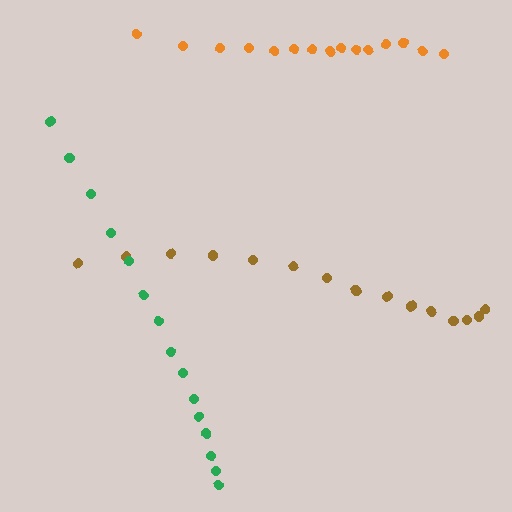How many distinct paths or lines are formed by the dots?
There are 3 distinct paths.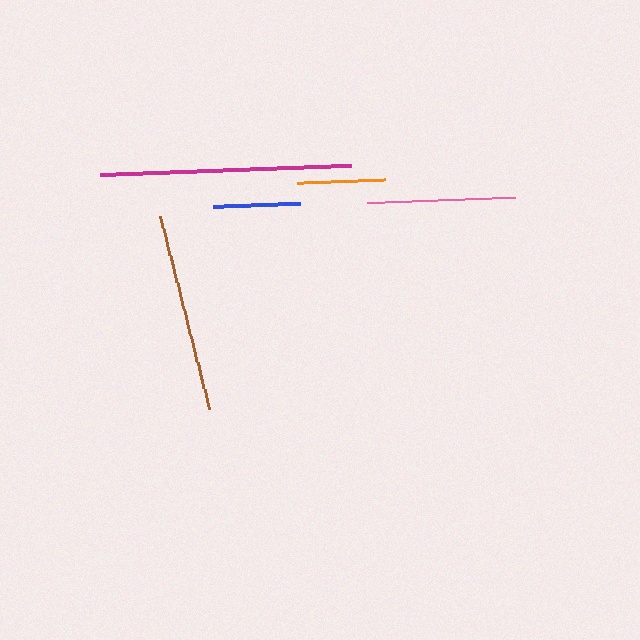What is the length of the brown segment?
The brown segment is approximately 199 pixels long.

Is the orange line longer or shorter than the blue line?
The orange line is longer than the blue line.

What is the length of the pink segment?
The pink segment is approximately 148 pixels long.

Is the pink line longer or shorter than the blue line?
The pink line is longer than the blue line.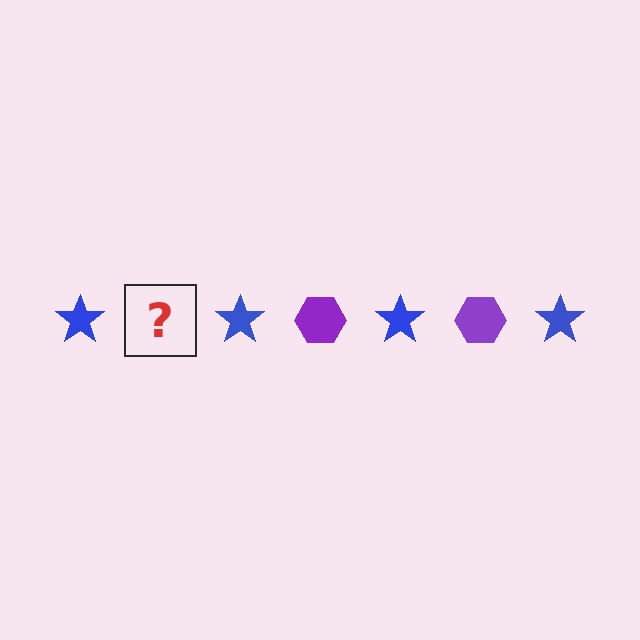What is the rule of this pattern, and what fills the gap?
The rule is that the pattern alternates between blue star and purple hexagon. The gap should be filled with a purple hexagon.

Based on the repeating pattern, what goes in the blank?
The blank should be a purple hexagon.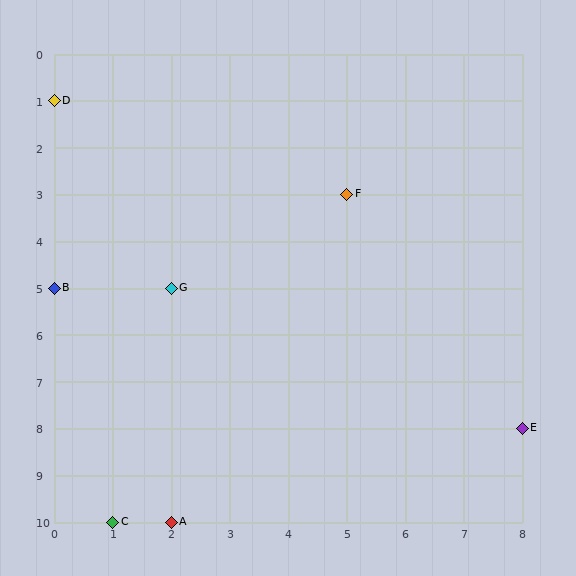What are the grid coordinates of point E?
Point E is at grid coordinates (8, 8).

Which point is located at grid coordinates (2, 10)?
Point A is at (2, 10).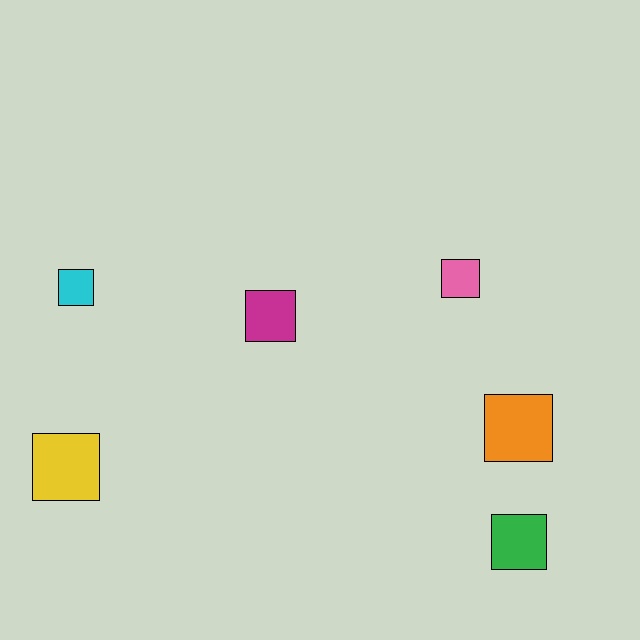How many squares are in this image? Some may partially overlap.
There are 6 squares.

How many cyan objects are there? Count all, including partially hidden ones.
There is 1 cyan object.